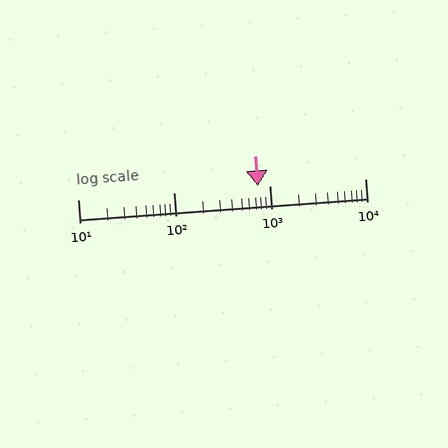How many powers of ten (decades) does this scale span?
The scale spans 3 decades, from 10 to 10000.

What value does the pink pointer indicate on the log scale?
The pointer indicates approximately 760.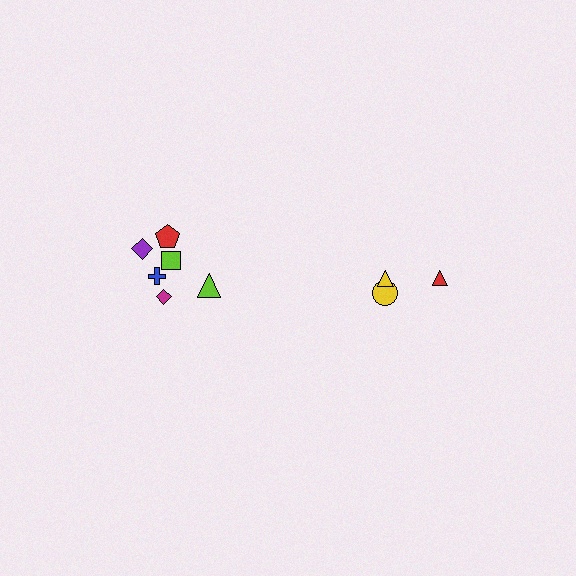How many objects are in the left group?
There are 6 objects.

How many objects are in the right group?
There are 3 objects.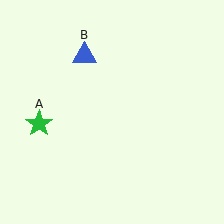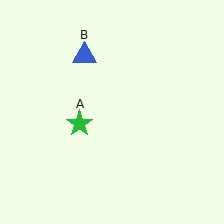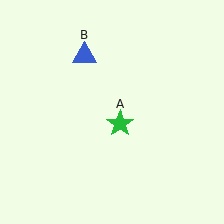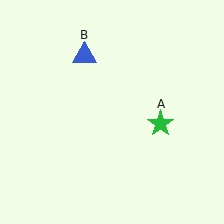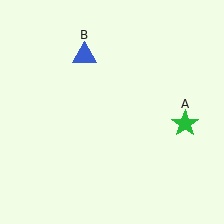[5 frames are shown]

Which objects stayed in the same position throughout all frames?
Blue triangle (object B) remained stationary.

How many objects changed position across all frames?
1 object changed position: green star (object A).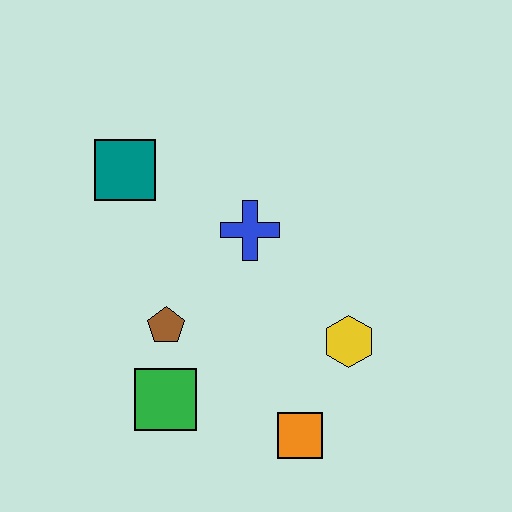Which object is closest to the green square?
The brown pentagon is closest to the green square.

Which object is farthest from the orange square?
The teal square is farthest from the orange square.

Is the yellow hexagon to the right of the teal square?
Yes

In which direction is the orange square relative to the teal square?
The orange square is below the teal square.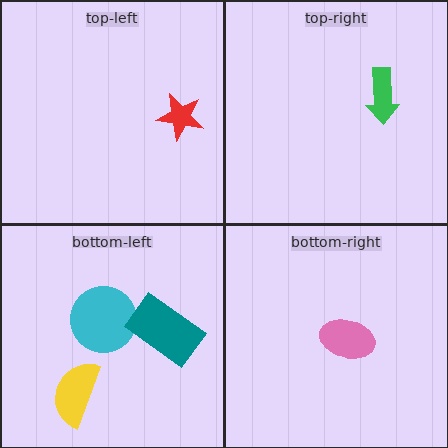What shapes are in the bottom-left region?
The yellow semicircle, the cyan circle, the teal rectangle.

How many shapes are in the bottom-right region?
1.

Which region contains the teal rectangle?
The bottom-left region.